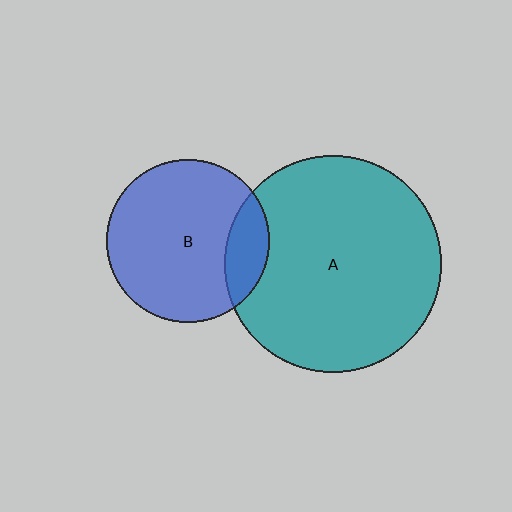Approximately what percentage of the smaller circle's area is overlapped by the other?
Approximately 15%.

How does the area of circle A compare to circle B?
Approximately 1.8 times.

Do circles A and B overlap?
Yes.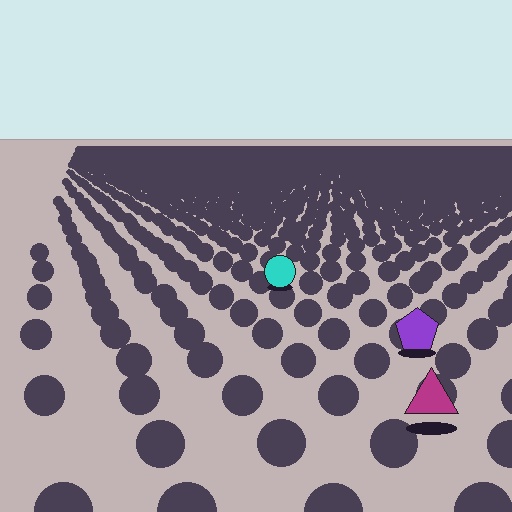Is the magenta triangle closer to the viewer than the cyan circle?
Yes. The magenta triangle is closer — you can tell from the texture gradient: the ground texture is coarser near it.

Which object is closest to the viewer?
The magenta triangle is closest. The texture marks near it are larger and more spread out.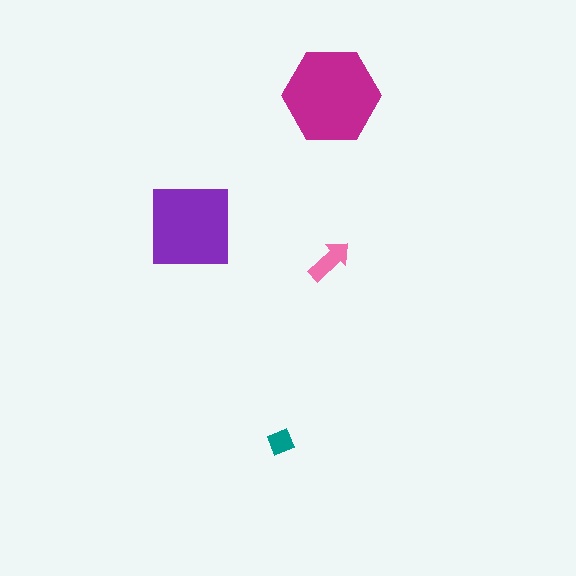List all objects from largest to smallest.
The magenta hexagon, the purple square, the pink arrow, the teal diamond.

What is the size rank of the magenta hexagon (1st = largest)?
1st.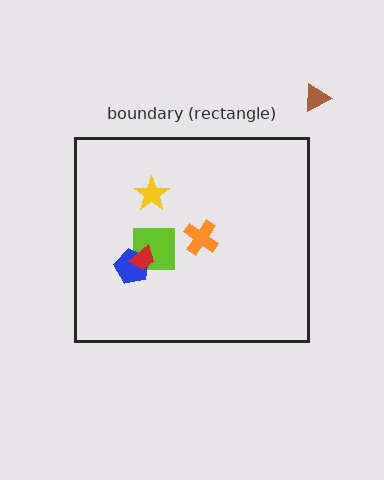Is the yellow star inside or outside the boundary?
Inside.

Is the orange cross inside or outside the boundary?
Inside.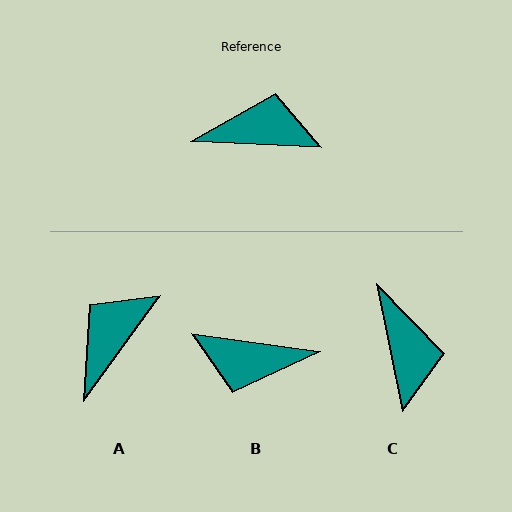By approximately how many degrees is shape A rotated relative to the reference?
Approximately 56 degrees counter-clockwise.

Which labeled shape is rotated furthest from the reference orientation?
B, about 174 degrees away.